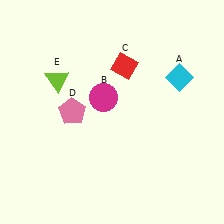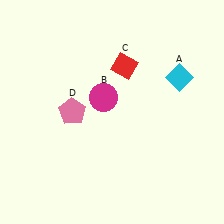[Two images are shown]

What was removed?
The lime triangle (E) was removed in Image 2.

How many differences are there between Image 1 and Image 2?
There is 1 difference between the two images.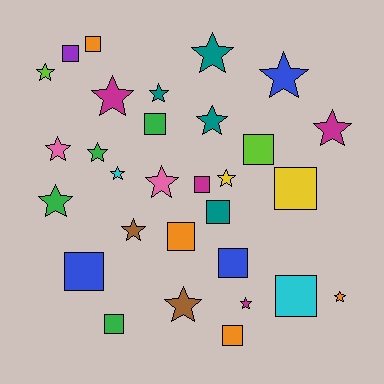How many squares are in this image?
There are 13 squares.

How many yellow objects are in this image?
There are 2 yellow objects.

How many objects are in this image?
There are 30 objects.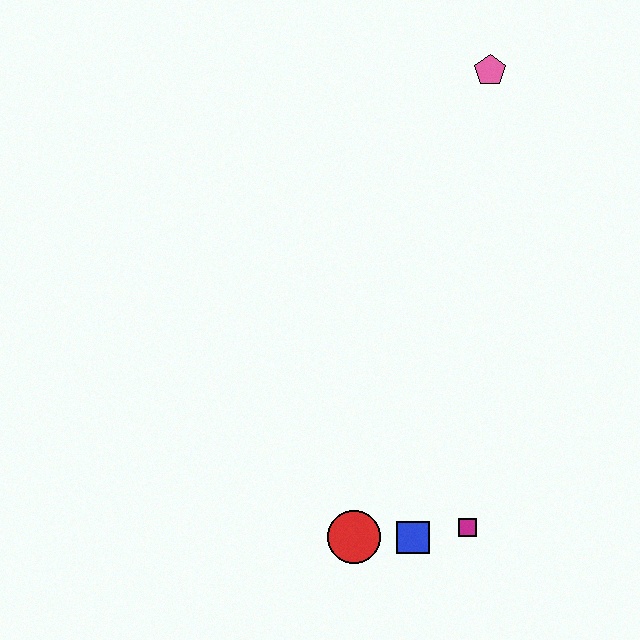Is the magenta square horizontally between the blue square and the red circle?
No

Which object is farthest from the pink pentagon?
The red circle is farthest from the pink pentagon.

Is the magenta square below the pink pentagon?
Yes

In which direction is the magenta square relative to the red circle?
The magenta square is to the right of the red circle.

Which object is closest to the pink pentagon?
The magenta square is closest to the pink pentagon.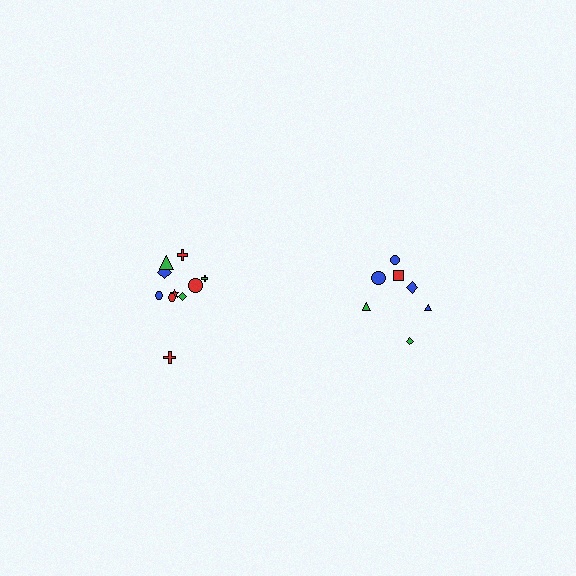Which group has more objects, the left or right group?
The left group.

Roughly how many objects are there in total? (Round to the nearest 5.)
Roughly 15 objects in total.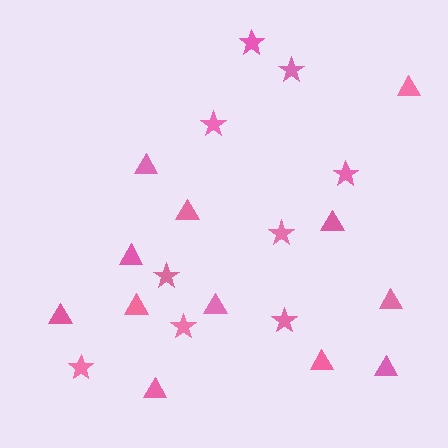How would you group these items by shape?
There are 2 groups: one group of triangles (12) and one group of stars (9).